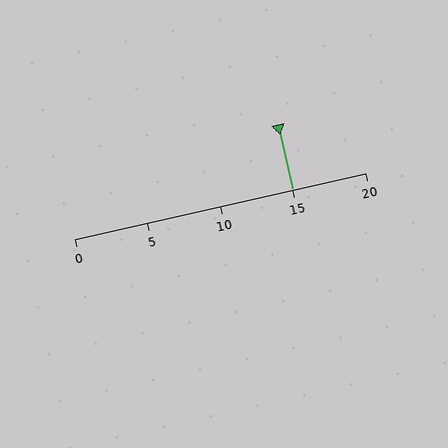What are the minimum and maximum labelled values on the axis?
The axis runs from 0 to 20.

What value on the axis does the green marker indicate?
The marker indicates approximately 15.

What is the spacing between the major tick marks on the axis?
The major ticks are spaced 5 apart.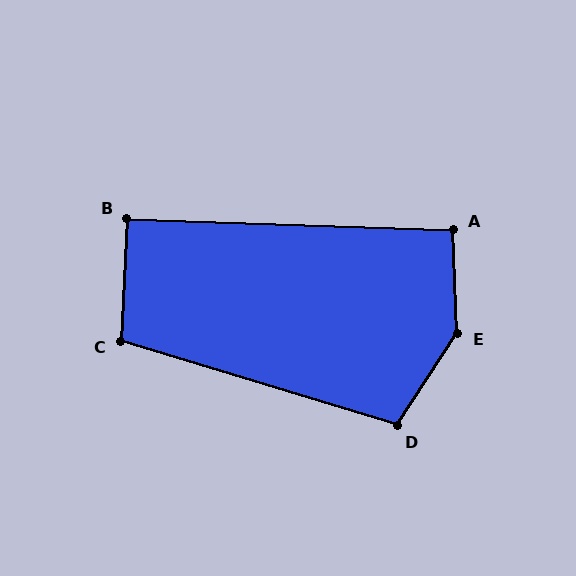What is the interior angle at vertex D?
Approximately 106 degrees (obtuse).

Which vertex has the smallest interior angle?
B, at approximately 91 degrees.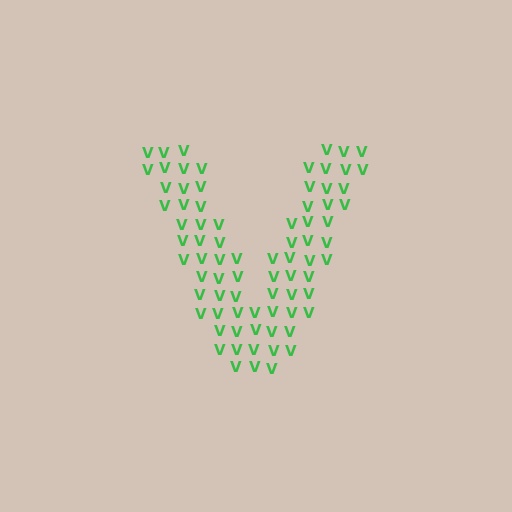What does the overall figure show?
The overall figure shows the letter V.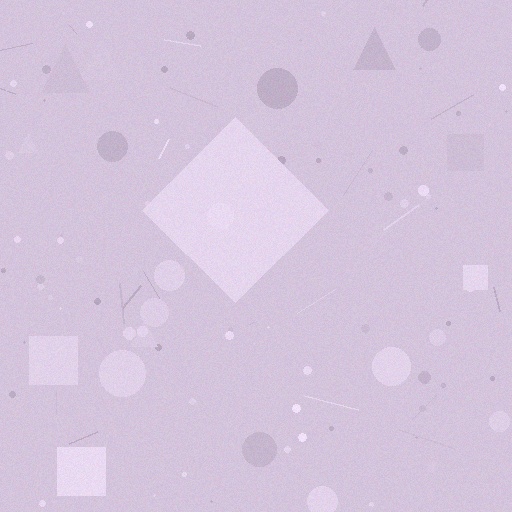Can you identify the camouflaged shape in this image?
The camouflaged shape is a diamond.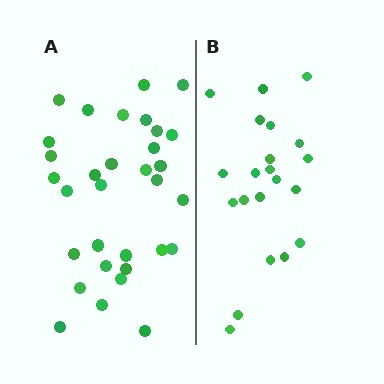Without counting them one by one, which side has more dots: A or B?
Region A (the left region) has more dots.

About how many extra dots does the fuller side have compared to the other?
Region A has roughly 12 or so more dots than region B.